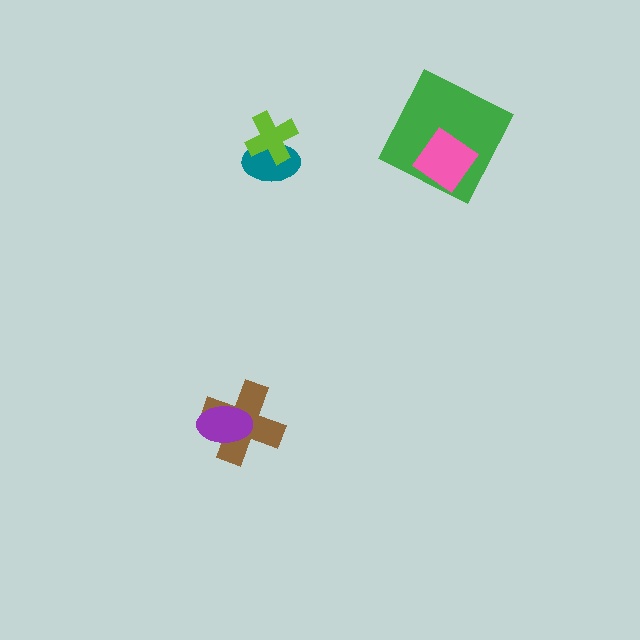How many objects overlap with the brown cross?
1 object overlaps with the brown cross.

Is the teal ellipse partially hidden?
Yes, it is partially covered by another shape.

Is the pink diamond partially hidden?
No, no other shape covers it.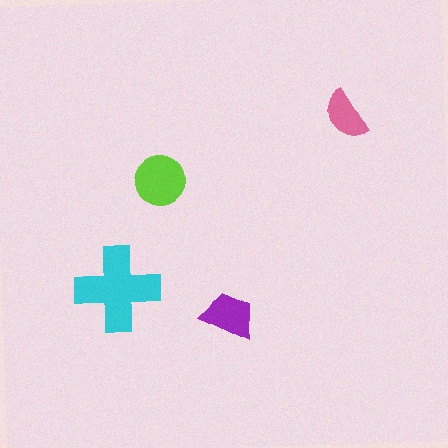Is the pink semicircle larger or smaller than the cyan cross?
Smaller.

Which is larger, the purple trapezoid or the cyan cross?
The cyan cross.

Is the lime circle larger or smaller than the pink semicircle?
Larger.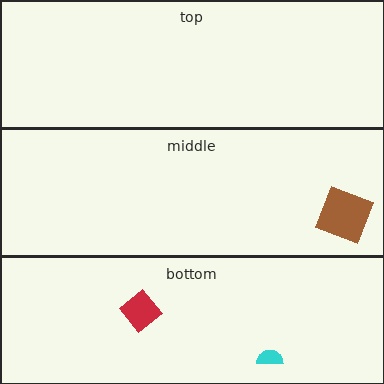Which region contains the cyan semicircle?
The bottom region.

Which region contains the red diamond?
The bottom region.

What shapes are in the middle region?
The brown square.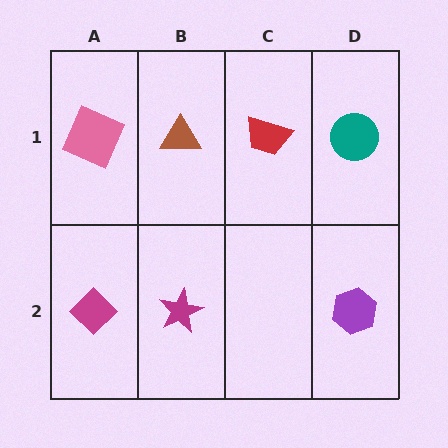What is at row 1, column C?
A red trapezoid.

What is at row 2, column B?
A magenta star.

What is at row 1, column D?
A teal circle.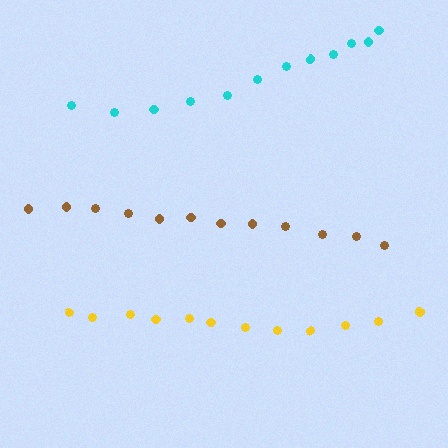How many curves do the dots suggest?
There are 3 distinct paths.